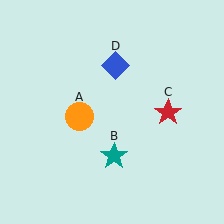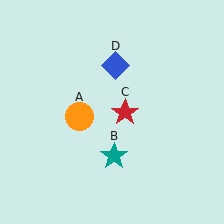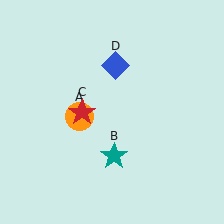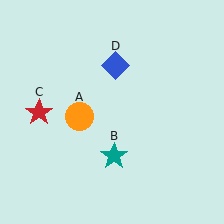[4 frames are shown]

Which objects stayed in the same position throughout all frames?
Orange circle (object A) and teal star (object B) and blue diamond (object D) remained stationary.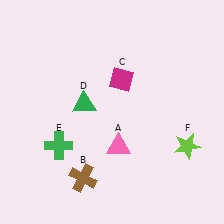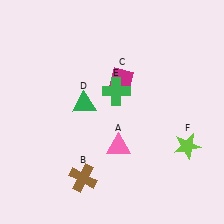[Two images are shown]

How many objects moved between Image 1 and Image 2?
1 object moved between the two images.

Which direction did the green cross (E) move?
The green cross (E) moved right.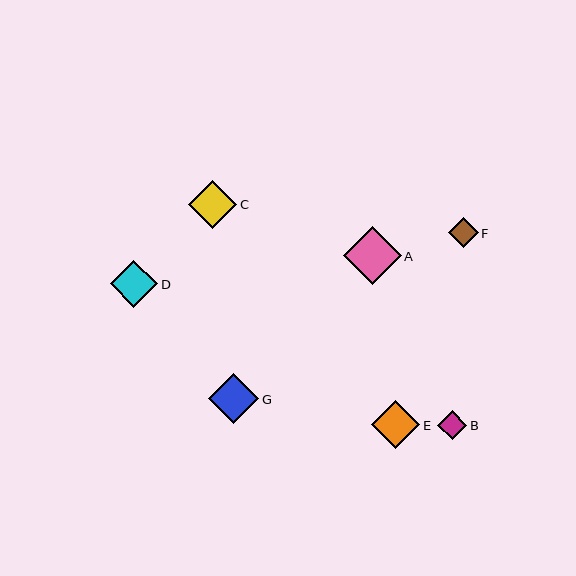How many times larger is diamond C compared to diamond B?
Diamond C is approximately 1.7 times the size of diamond B.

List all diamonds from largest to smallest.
From largest to smallest: A, G, C, E, D, F, B.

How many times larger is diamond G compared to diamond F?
Diamond G is approximately 1.7 times the size of diamond F.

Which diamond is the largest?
Diamond A is the largest with a size of approximately 58 pixels.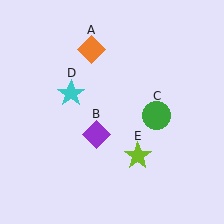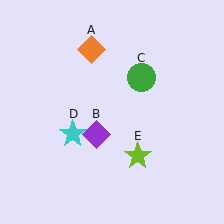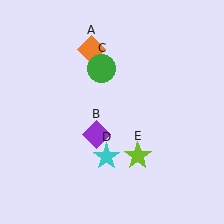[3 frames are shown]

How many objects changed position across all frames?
2 objects changed position: green circle (object C), cyan star (object D).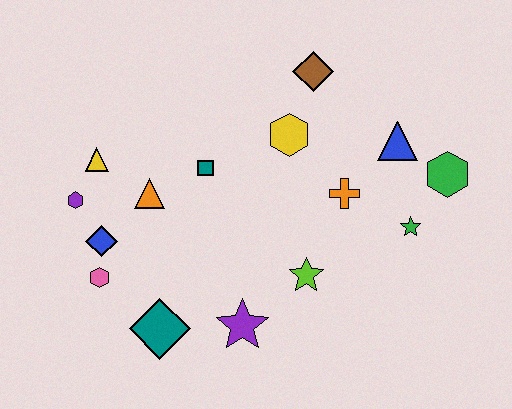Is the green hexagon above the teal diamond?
Yes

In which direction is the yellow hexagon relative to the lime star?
The yellow hexagon is above the lime star.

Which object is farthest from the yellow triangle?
The green hexagon is farthest from the yellow triangle.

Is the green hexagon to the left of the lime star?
No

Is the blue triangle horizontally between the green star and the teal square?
Yes